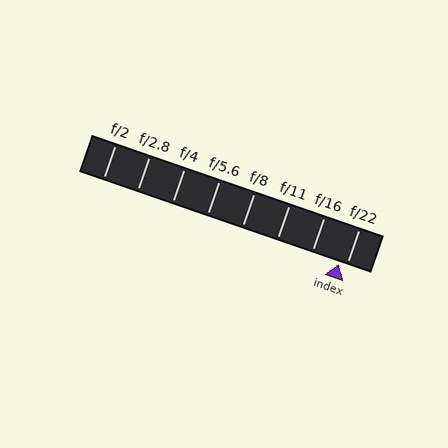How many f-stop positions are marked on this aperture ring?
There are 8 f-stop positions marked.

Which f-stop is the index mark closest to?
The index mark is closest to f/22.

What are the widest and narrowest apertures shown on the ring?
The widest aperture shown is f/2 and the narrowest is f/22.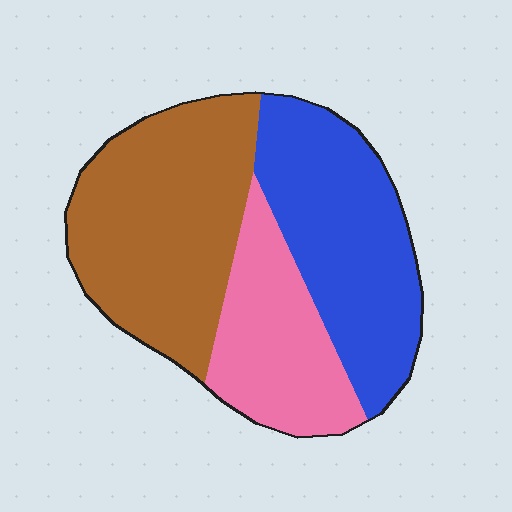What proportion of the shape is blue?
Blue covers about 35% of the shape.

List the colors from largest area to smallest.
From largest to smallest: brown, blue, pink.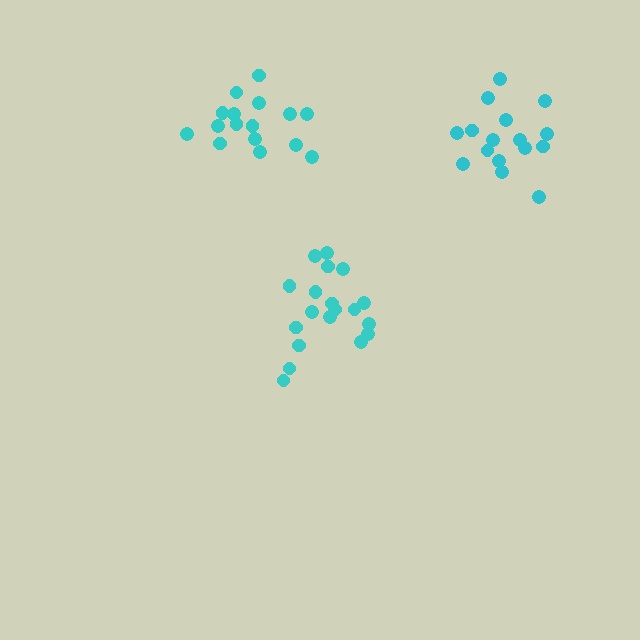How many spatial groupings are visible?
There are 3 spatial groupings.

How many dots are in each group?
Group 1: 19 dots, Group 2: 16 dots, Group 3: 16 dots (51 total).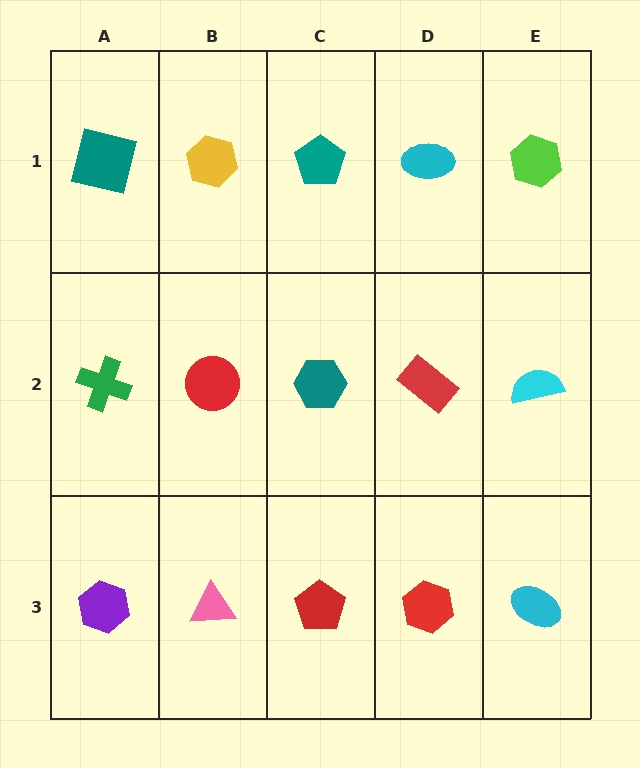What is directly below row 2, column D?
A red hexagon.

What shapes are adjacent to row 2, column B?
A yellow hexagon (row 1, column B), a pink triangle (row 3, column B), a green cross (row 2, column A), a teal hexagon (row 2, column C).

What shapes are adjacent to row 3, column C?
A teal hexagon (row 2, column C), a pink triangle (row 3, column B), a red hexagon (row 3, column D).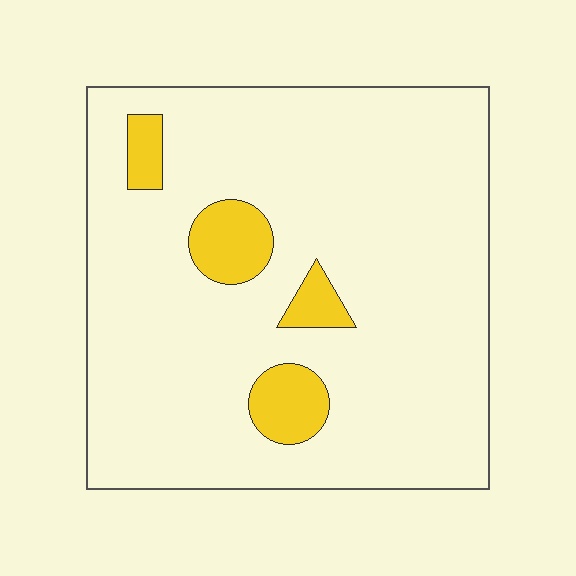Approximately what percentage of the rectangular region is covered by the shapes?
Approximately 10%.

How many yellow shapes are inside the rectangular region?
4.